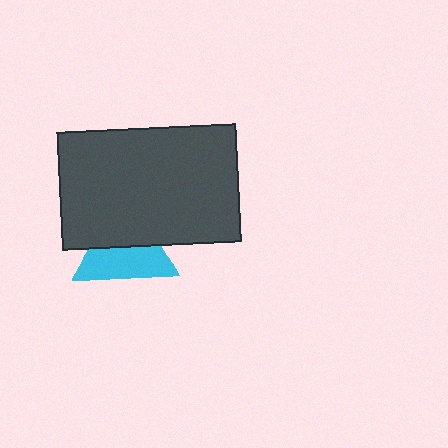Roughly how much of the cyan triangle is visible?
About half of it is visible (roughly 53%).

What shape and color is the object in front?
The object in front is a dark gray rectangle.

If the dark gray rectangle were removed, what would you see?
You would see the complete cyan triangle.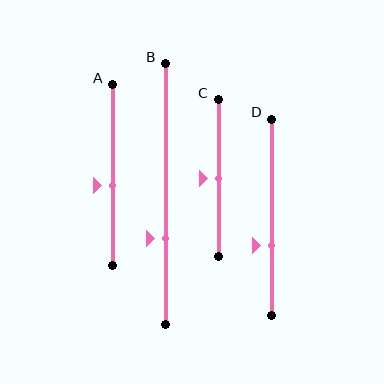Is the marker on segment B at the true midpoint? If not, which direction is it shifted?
No, the marker on segment B is shifted downward by about 17% of the segment length.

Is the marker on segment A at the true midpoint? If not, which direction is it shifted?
No, the marker on segment A is shifted downward by about 5% of the segment length.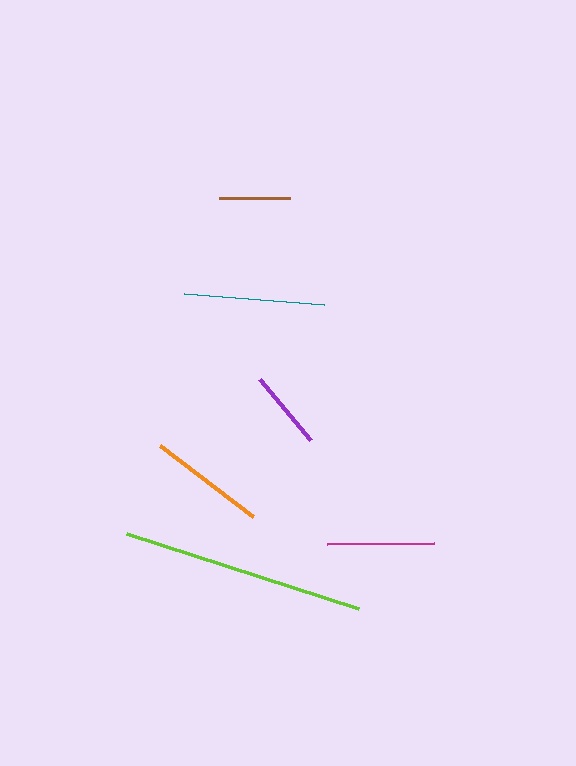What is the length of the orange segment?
The orange segment is approximately 117 pixels long.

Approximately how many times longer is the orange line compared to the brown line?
The orange line is approximately 1.7 times the length of the brown line.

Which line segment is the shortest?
The brown line is the shortest at approximately 71 pixels.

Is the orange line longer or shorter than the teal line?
The teal line is longer than the orange line.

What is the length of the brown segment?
The brown segment is approximately 71 pixels long.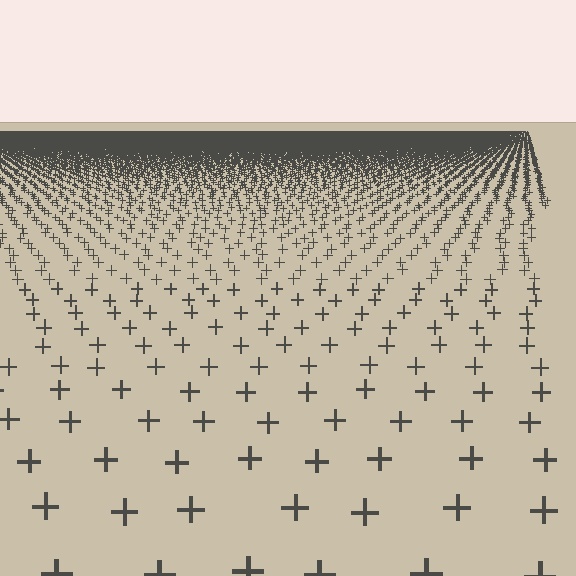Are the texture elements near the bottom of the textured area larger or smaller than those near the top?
Larger. Near the bottom, elements are closer to the viewer and appear at a bigger on-screen size.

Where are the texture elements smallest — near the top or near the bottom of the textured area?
Near the top.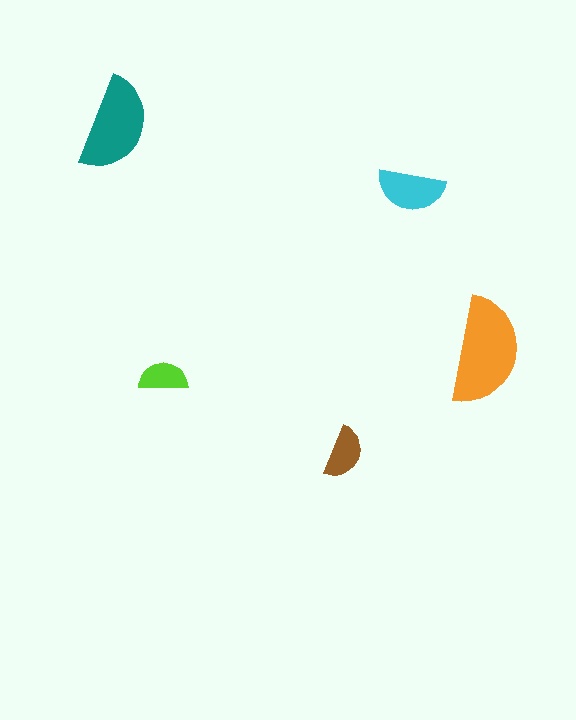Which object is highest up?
The teal semicircle is topmost.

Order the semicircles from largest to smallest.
the orange one, the teal one, the cyan one, the brown one, the lime one.